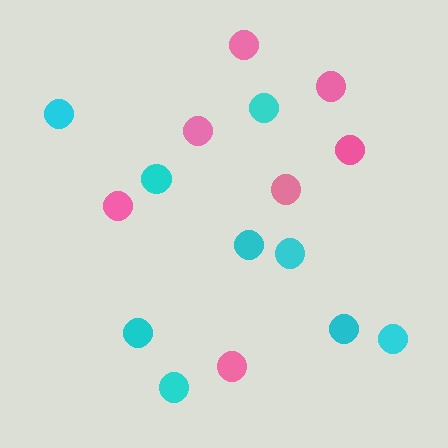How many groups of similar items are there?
There are 2 groups: one group of pink circles (7) and one group of cyan circles (9).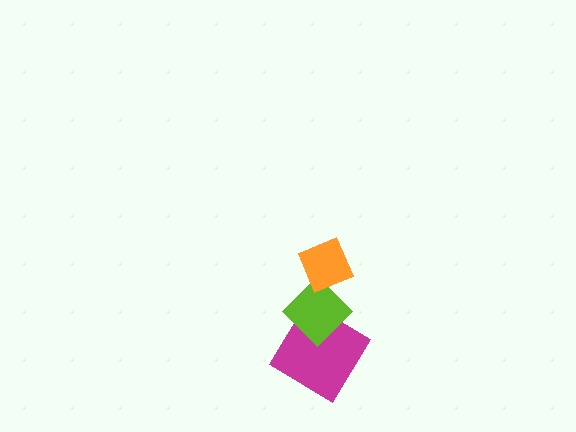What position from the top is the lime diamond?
The lime diamond is 2nd from the top.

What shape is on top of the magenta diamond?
The lime diamond is on top of the magenta diamond.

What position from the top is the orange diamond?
The orange diamond is 1st from the top.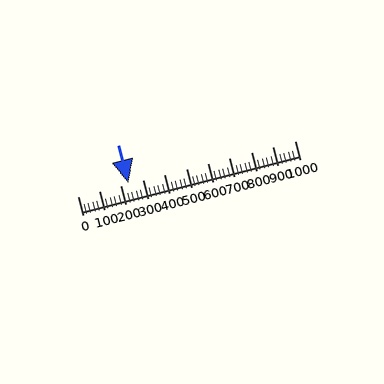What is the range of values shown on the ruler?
The ruler shows values from 0 to 1000.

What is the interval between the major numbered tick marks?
The major tick marks are spaced 100 units apart.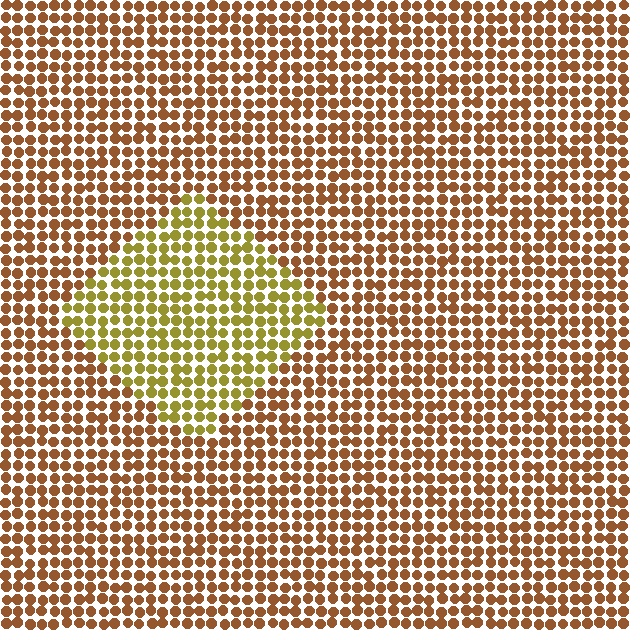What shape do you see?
I see a diamond.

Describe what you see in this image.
The image is filled with small brown elements in a uniform arrangement. A diamond-shaped region is visible where the elements are tinted to a slightly different hue, forming a subtle color boundary.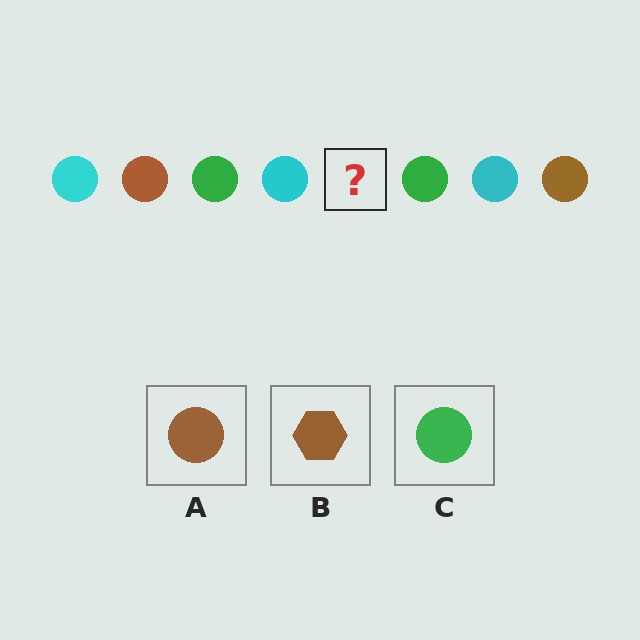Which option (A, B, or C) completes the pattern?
A.